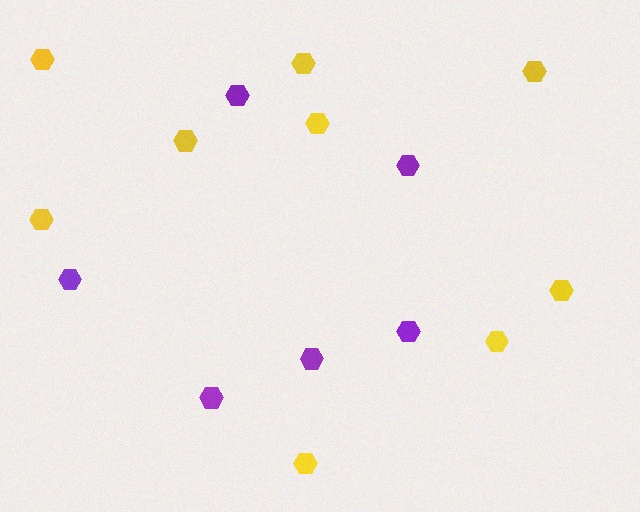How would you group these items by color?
There are 2 groups: one group of purple hexagons (6) and one group of yellow hexagons (9).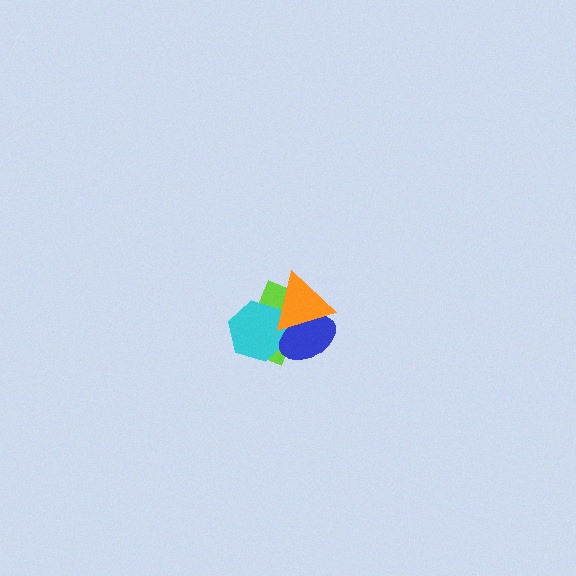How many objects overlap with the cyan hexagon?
3 objects overlap with the cyan hexagon.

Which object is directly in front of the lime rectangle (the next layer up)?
The cyan hexagon is directly in front of the lime rectangle.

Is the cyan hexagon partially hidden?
Yes, it is partially covered by another shape.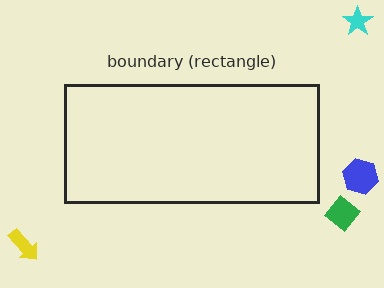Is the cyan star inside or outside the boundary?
Outside.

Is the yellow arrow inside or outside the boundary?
Outside.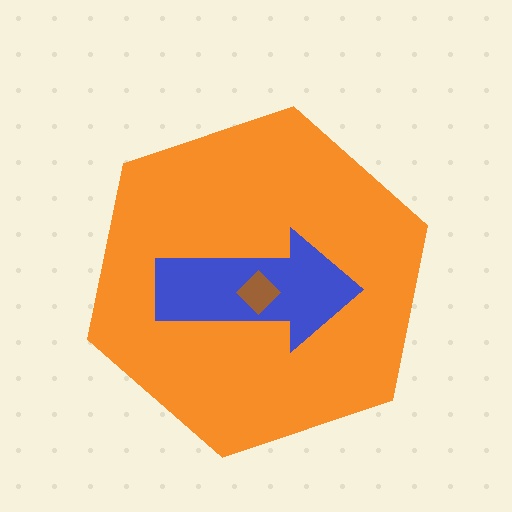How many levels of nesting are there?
3.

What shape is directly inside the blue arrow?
The brown diamond.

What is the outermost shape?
The orange hexagon.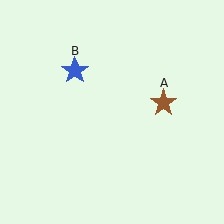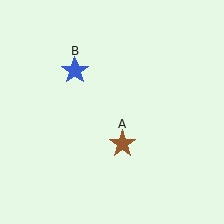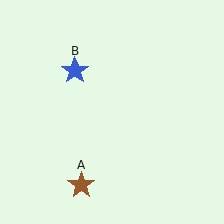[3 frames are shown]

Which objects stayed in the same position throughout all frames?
Blue star (object B) remained stationary.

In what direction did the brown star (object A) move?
The brown star (object A) moved down and to the left.